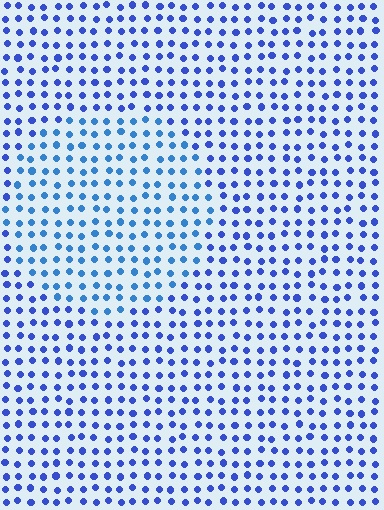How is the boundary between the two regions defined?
The boundary is defined purely by a slight shift in hue (about 21 degrees). Spacing, size, and orientation are identical on both sides.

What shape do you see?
I see a circle.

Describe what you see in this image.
The image is filled with small blue elements in a uniform arrangement. A circle-shaped region is visible where the elements are tinted to a slightly different hue, forming a subtle color boundary.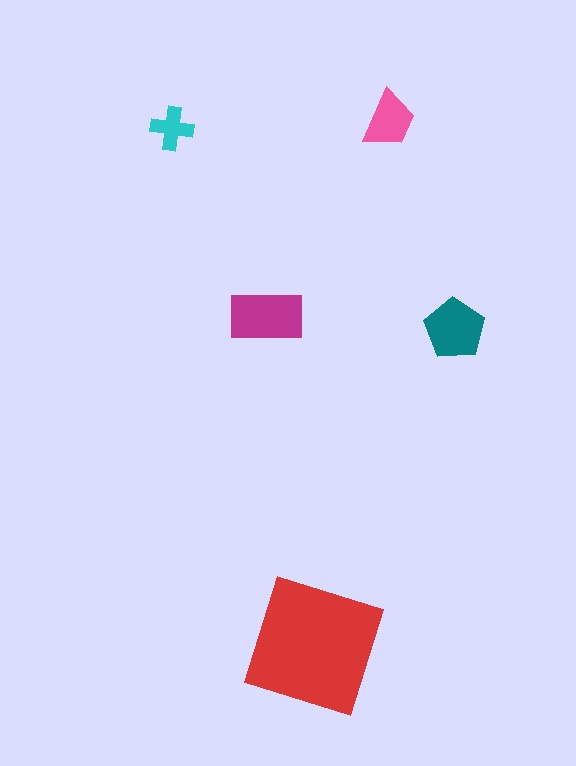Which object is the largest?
The red square.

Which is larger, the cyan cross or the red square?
The red square.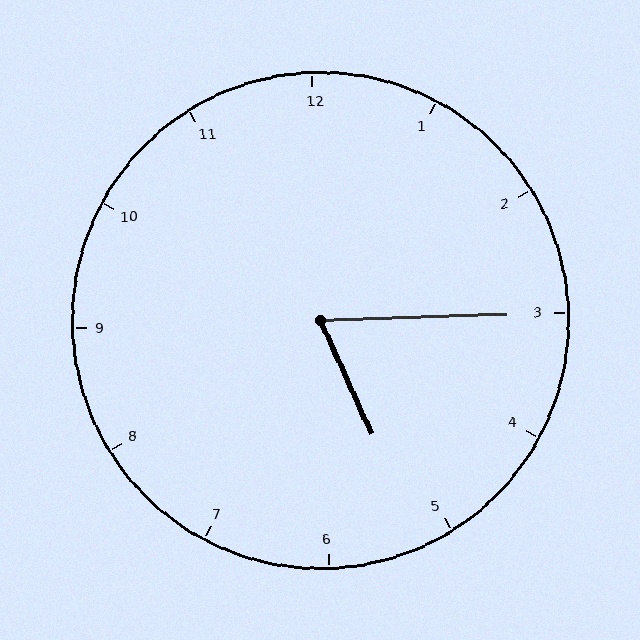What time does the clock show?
5:15.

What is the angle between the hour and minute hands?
Approximately 68 degrees.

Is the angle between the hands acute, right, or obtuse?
It is acute.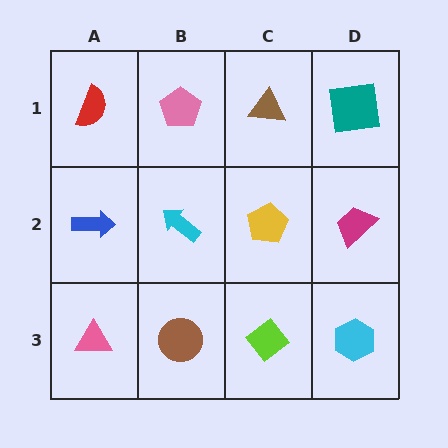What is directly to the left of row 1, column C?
A pink pentagon.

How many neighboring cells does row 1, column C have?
3.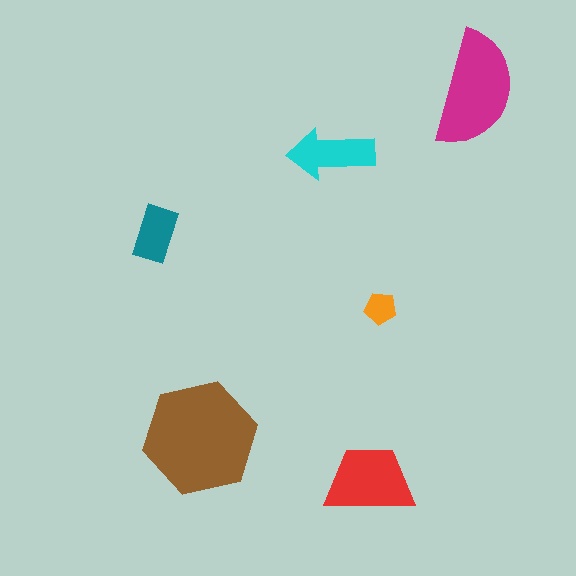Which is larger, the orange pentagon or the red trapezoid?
The red trapezoid.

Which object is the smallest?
The orange pentagon.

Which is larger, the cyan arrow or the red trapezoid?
The red trapezoid.